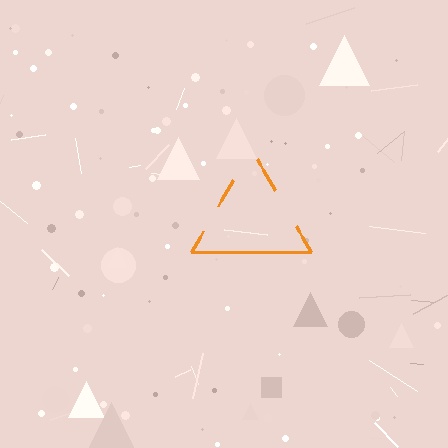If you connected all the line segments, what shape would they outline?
They would outline a triangle.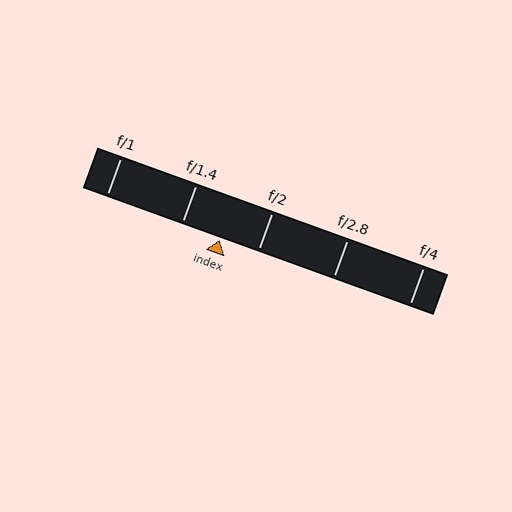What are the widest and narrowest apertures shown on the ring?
The widest aperture shown is f/1 and the narrowest is f/4.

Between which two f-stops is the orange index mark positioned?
The index mark is between f/1.4 and f/2.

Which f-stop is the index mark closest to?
The index mark is closest to f/2.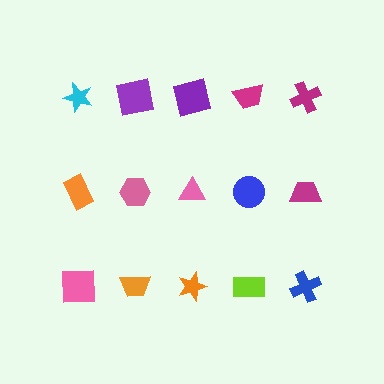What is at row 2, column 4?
A blue circle.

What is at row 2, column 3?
A pink triangle.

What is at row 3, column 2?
An orange trapezoid.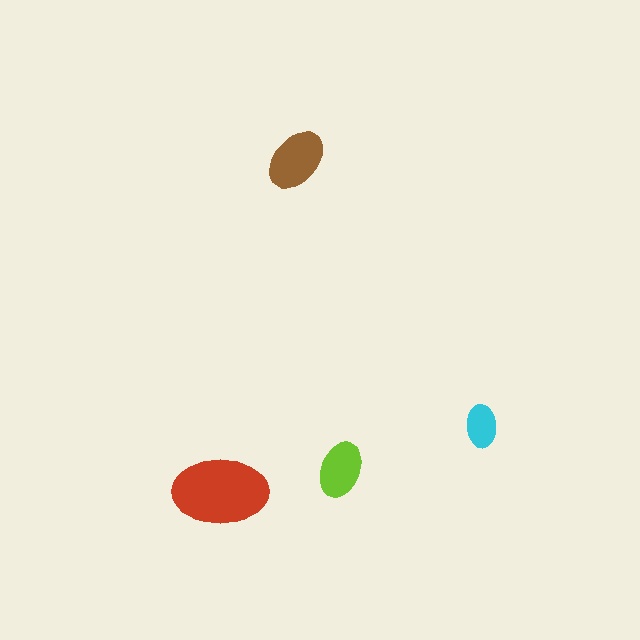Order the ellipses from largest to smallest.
the red one, the brown one, the lime one, the cyan one.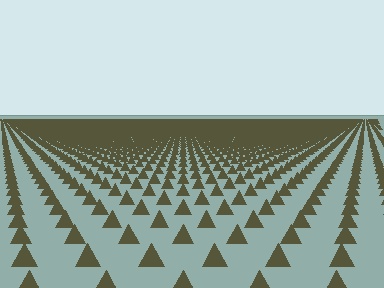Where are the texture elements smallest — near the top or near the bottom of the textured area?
Near the top.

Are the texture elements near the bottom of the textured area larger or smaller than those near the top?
Larger. Near the bottom, elements are closer to the viewer and appear at a bigger on-screen size.